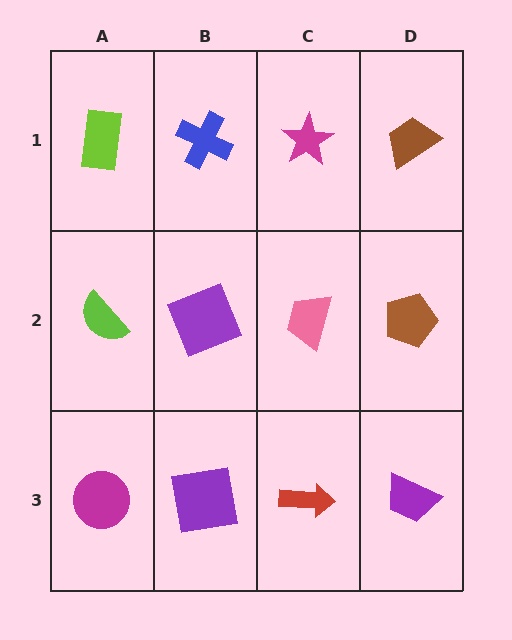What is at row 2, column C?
A pink trapezoid.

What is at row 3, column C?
A red arrow.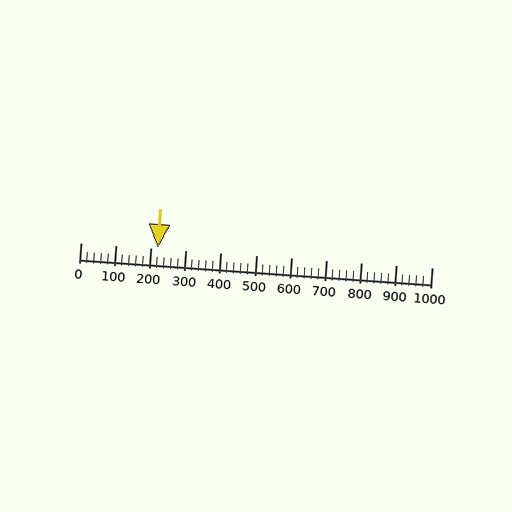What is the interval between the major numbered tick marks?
The major tick marks are spaced 100 units apart.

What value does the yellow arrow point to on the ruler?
The yellow arrow points to approximately 220.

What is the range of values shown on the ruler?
The ruler shows values from 0 to 1000.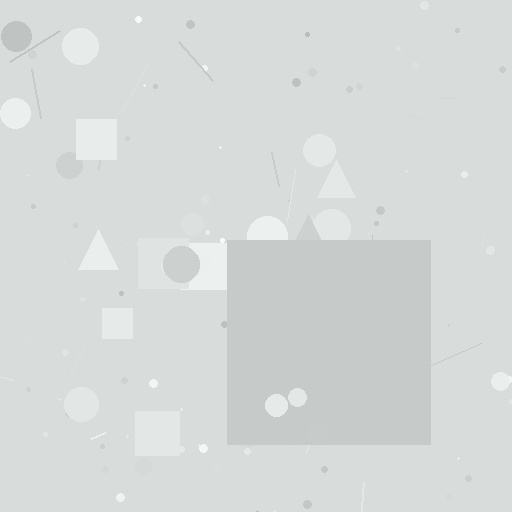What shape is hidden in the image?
A square is hidden in the image.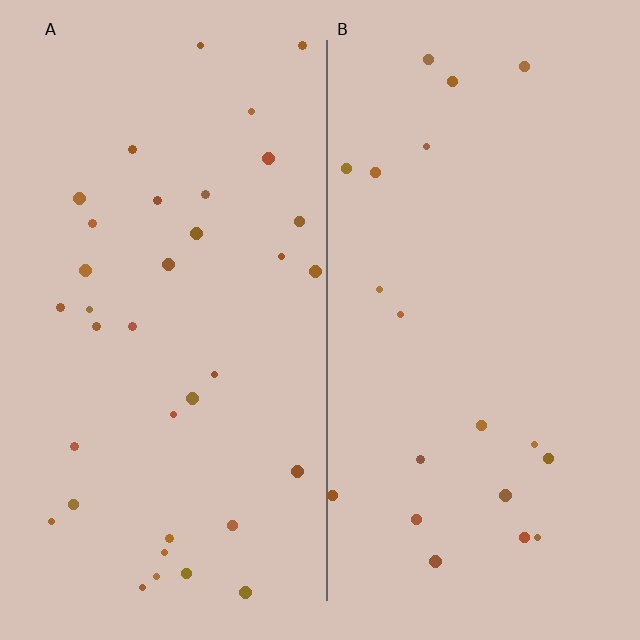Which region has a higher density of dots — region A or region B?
A (the left).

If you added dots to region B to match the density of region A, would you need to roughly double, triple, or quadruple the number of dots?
Approximately double.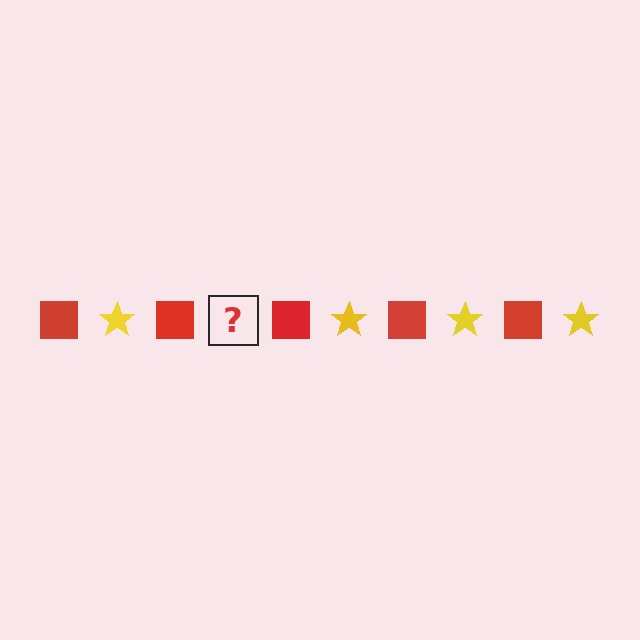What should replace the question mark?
The question mark should be replaced with a yellow star.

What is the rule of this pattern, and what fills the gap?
The rule is that the pattern alternates between red square and yellow star. The gap should be filled with a yellow star.